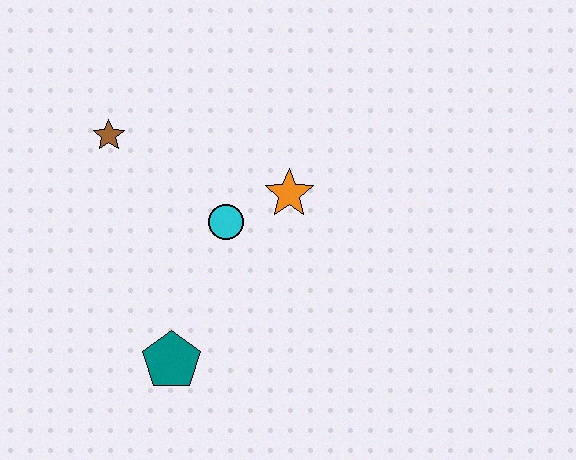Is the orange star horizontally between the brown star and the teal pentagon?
No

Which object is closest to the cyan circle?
The orange star is closest to the cyan circle.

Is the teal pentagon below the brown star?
Yes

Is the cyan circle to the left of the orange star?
Yes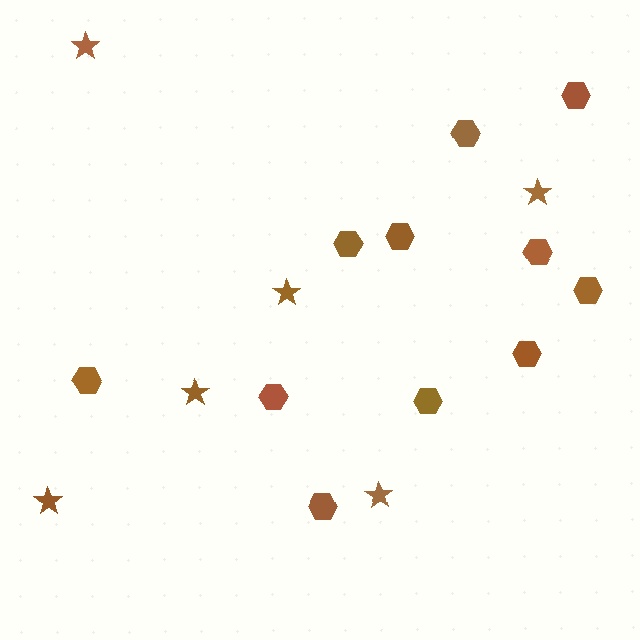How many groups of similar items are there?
There are 2 groups: one group of stars (6) and one group of hexagons (11).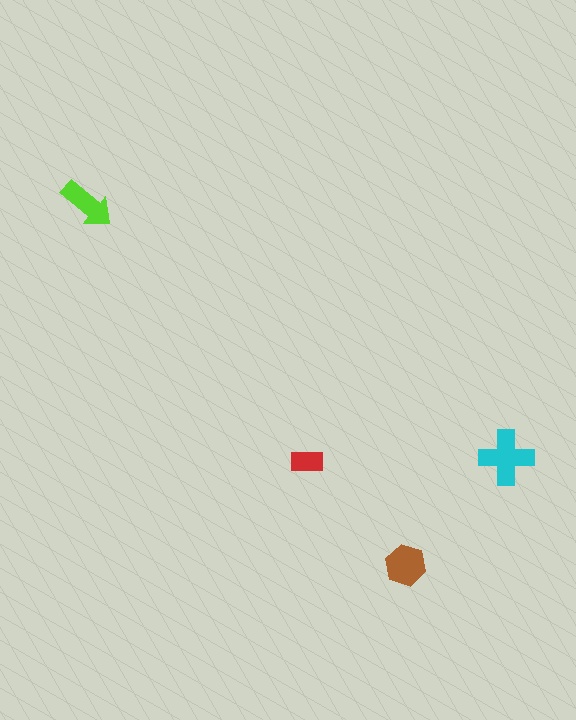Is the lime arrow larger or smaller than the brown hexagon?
Smaller.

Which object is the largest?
The cyan cross.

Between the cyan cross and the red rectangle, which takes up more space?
The cyan cross.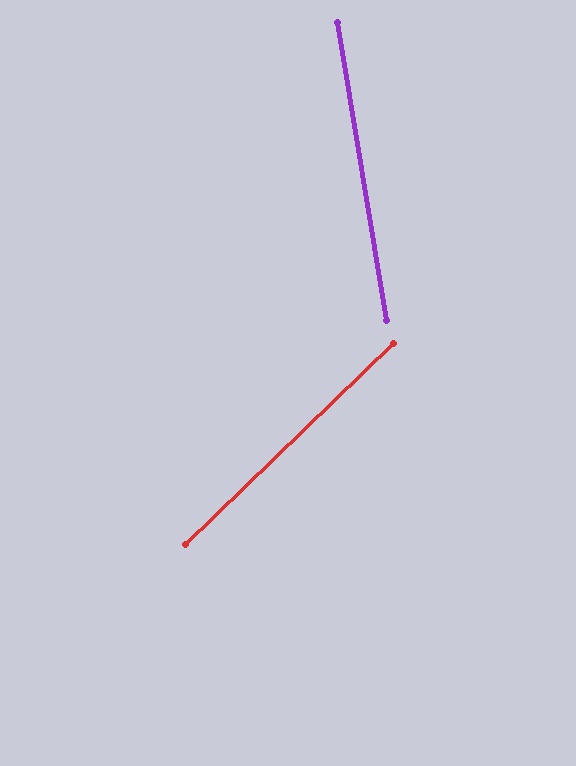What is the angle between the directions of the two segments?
Approximately 55 degrees.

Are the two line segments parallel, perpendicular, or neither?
Neither parallel nor perpendicular — they differ by about 55°.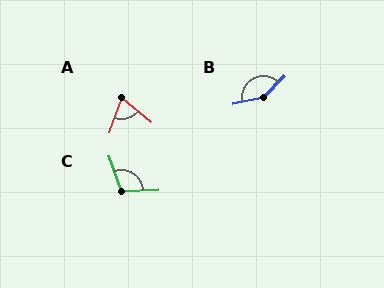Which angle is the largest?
B, at approximately 147 degrees.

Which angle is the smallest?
A, at approximately 69 degrees.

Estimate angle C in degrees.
Approximately 108 degrees.